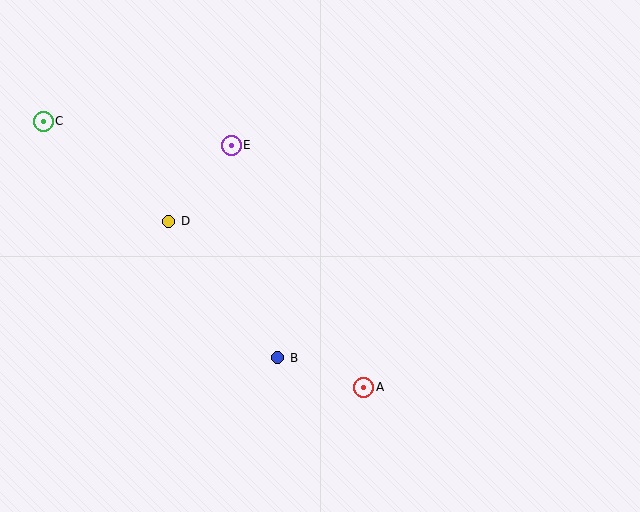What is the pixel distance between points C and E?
The distance between C and E is 189 pixels.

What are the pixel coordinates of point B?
Point B is at (278, 358).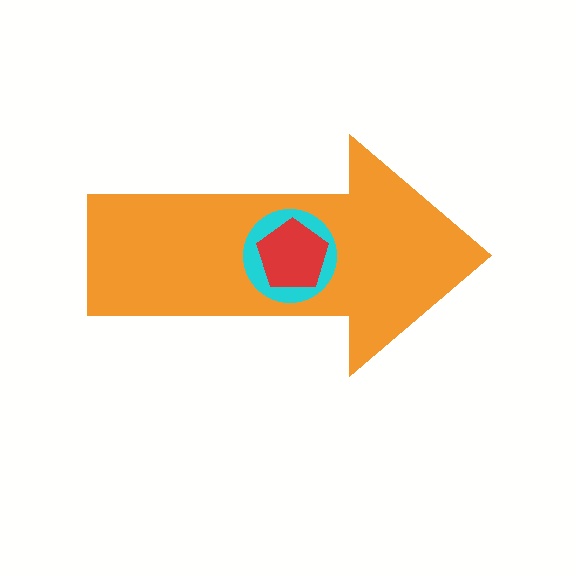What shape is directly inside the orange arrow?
The cyan circle.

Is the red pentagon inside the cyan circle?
Yes.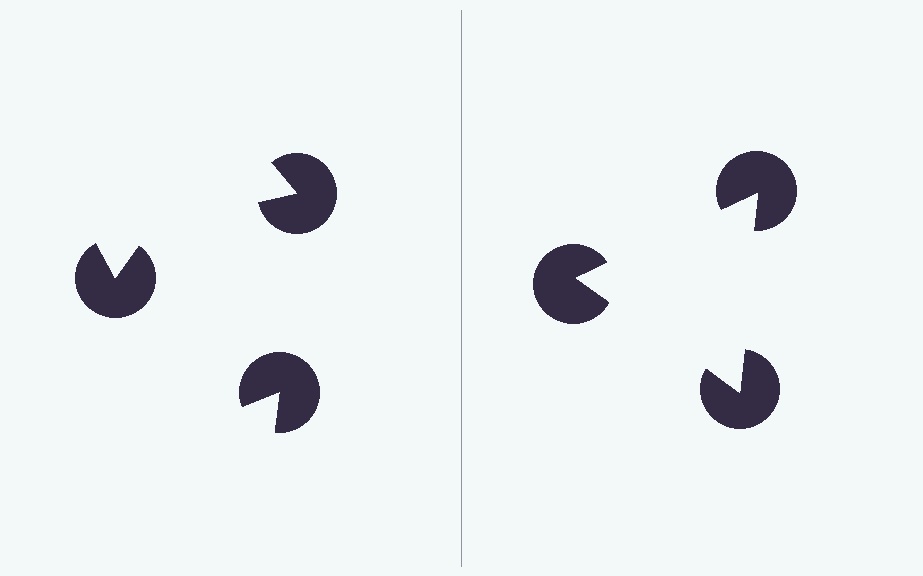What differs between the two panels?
The pac-man discs are positioned identically on both sides; only the wedge orientations differ. On the right they align to a triangle; on the left they are misaligned.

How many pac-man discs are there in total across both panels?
6 — 3 on each side.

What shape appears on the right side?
An illusory triangle.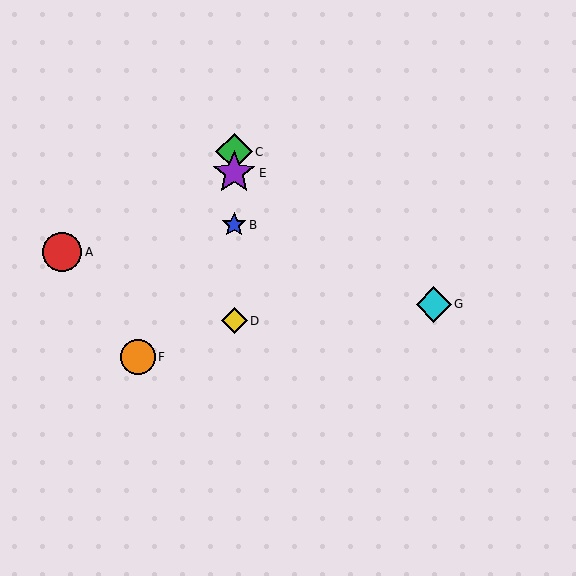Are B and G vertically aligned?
No, B is at x≈234 and G is at x≈434.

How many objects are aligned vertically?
4 objects (B, C, D, E) are aligned vertically.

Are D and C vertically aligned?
Yes, both are at x≈234.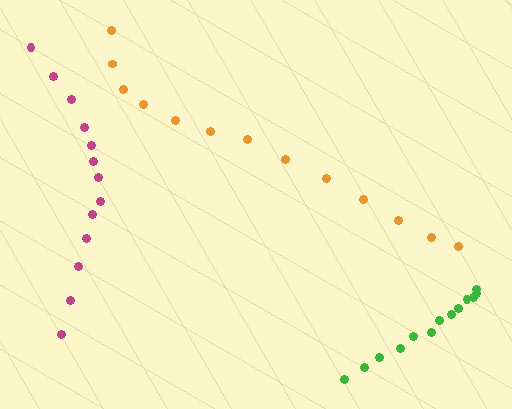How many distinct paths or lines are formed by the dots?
There are 3 distinct paths.